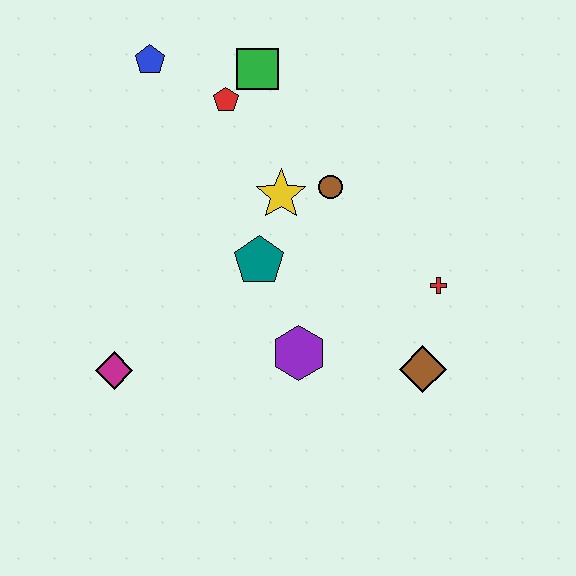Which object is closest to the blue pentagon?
The red pentagon is closest to the blue pentagon.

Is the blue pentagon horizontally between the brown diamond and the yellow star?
No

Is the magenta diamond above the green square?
No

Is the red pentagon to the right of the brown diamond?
No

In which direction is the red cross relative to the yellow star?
The red cross is to the right of the yellow star.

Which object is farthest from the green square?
The brown diamond is farthest from the green square.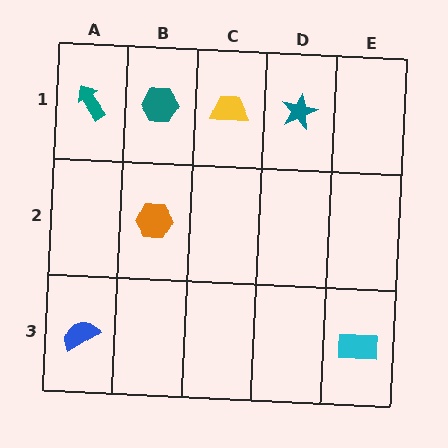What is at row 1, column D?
A teal star.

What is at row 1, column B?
A teal hexagon.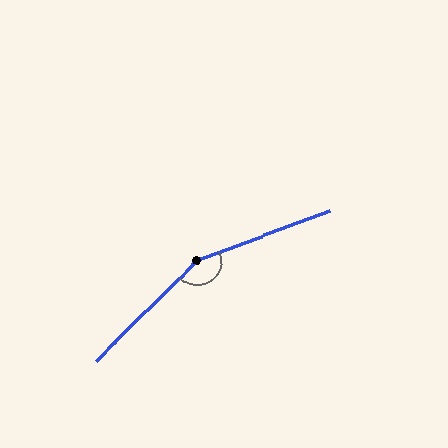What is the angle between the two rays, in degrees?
Approximately 156 degrees.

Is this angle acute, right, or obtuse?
It is obtuse.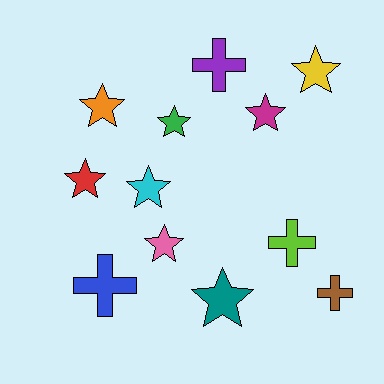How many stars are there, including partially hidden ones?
There are 8 stars.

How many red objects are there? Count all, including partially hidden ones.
There is 1 red object.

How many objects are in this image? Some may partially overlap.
There are 12 objects.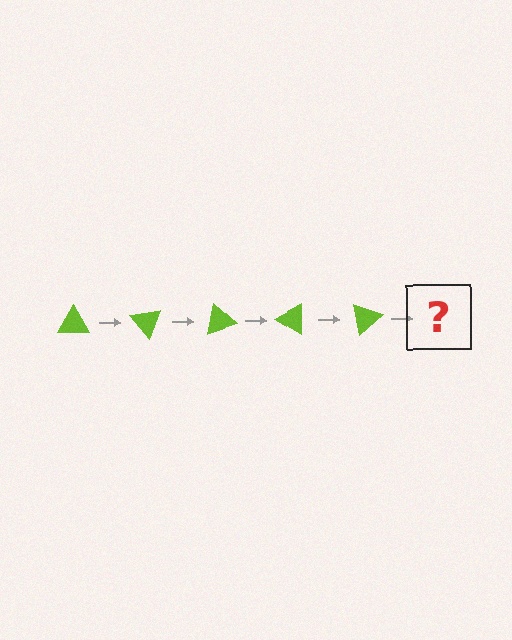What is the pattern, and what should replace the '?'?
The pattern is that the triangle rotates 50 degrees each step. The '?' should be a lime triangle rotated 250 degrees.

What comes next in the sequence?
The next element should be a lime triangle rotated 250 degrees.